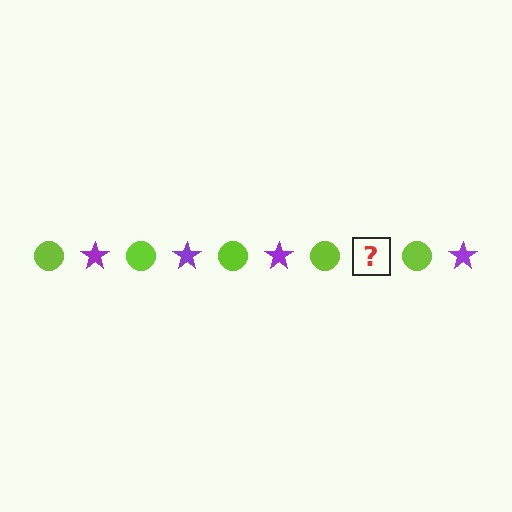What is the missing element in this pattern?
The missing element is a purple star.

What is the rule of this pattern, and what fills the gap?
The rule is that the pattern alternates between lime circle and purple star. The gap should be filled with a purple star.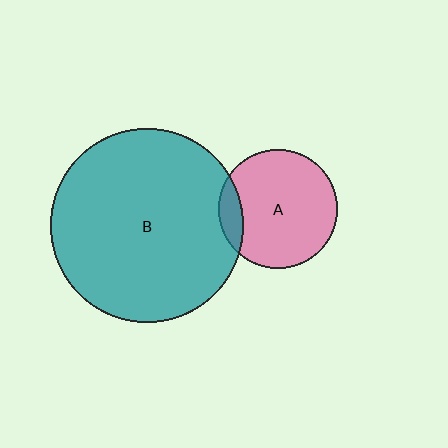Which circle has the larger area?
Circle B (teal).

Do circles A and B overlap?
Yes.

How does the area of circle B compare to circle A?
Approximately 2.7 times.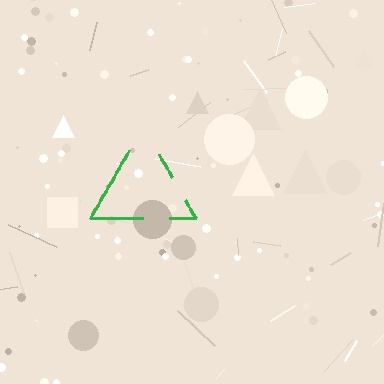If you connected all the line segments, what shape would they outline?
They would outline a triangle.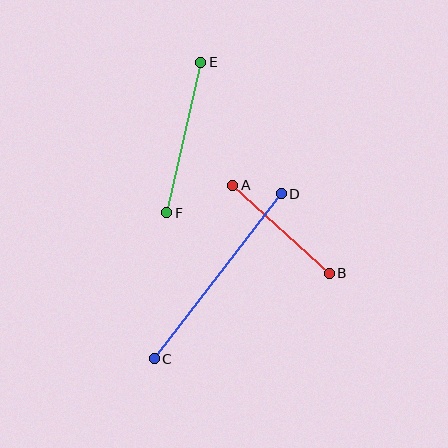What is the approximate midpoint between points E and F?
The midpoint is at approximately (184, 138) pixels.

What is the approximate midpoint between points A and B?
The midpoint is at approximately (281, 229) pixels.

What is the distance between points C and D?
The distance is approximately 208 pixels.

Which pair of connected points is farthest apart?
Points C and D are farthest apart.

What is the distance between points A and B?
The distance is approximately 131 pixels.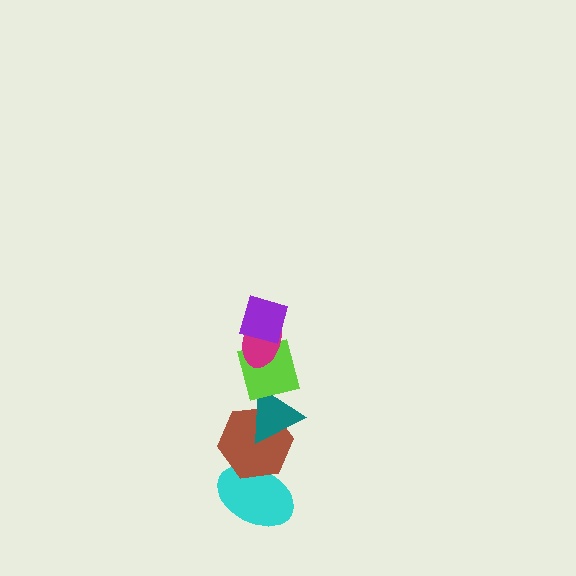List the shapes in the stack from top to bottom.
From top to bottom: the purple diamond, the magenta ellipse, the lime square, the teal triangle, the brown hexagon, the cyan ellipse.